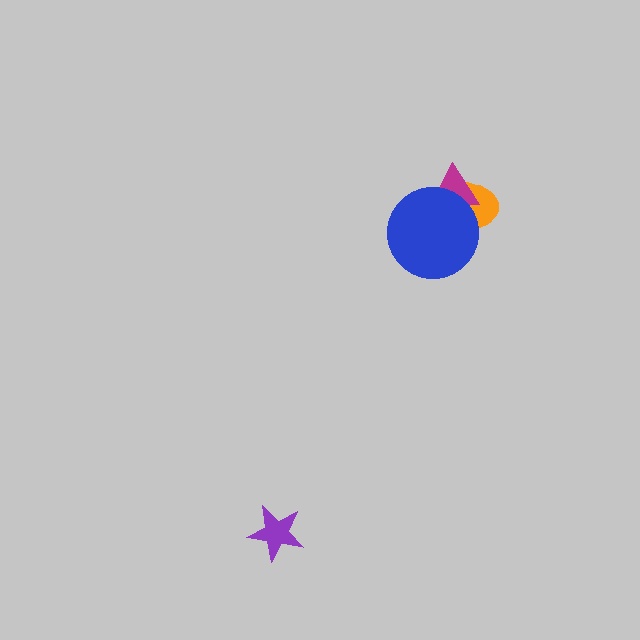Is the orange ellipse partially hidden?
Yes, it is partially covered by another shape.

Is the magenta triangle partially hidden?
Yes, it is partially covered by another shape.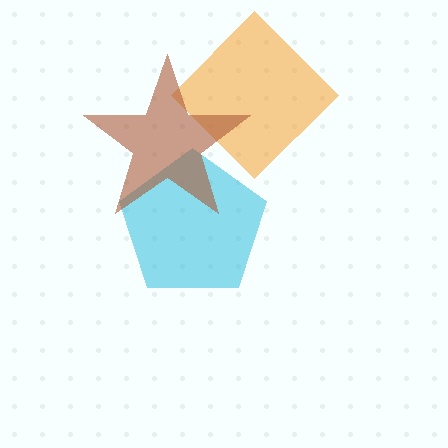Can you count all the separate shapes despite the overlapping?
Yes, there are 3 separate shapes.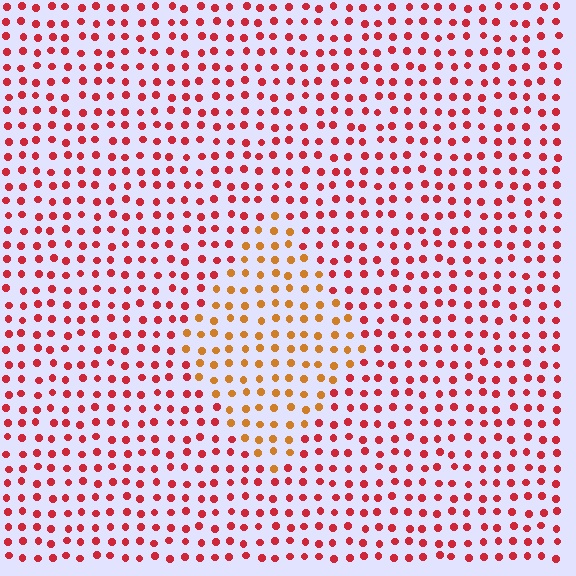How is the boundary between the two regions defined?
The boundary is defined purely by a slight shift in hue (about 38 degrees). Spacing, size, and orientation are identical on both sides.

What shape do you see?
I see a diamond.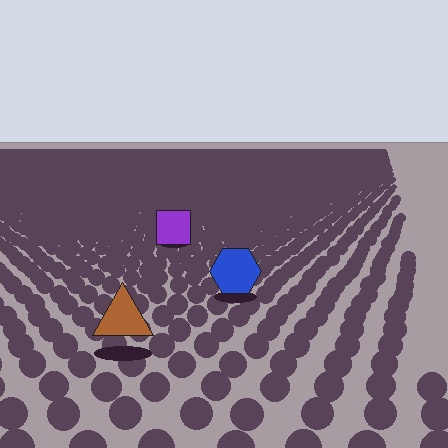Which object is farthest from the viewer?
The purple square is farthest from the viewer. It appears smaller and the ground texture around it is denser.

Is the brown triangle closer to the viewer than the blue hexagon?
Yes. The brown triangle is closer — you can tell from the texture gradient: the ground texture is coarser near it.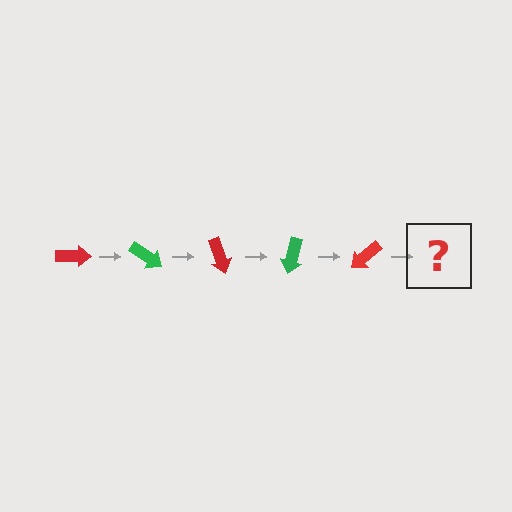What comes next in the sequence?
The next element should be a green arrow, rotated 175 degrees from the start.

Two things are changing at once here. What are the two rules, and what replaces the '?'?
The two rules are that it rotates 35 degrees each step and the color cycles through red and green. The '?' should be a green arrow, rotated 175 degrees from the start.